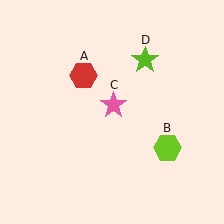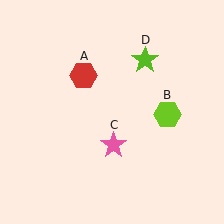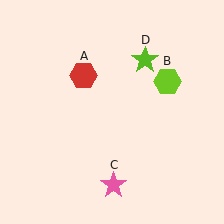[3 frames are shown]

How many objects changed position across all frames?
2 objects changed position: lime hexagon (object B), pink star (object C).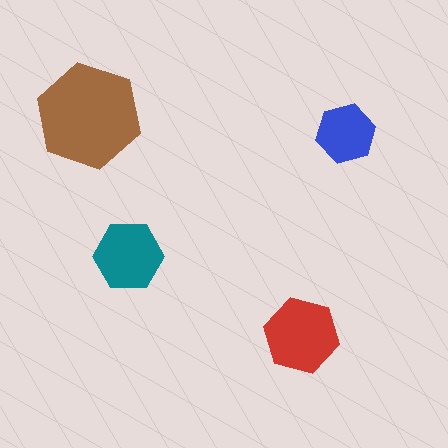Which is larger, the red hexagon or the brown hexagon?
The brown one.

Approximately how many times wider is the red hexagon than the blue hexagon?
About 1.5 times wider.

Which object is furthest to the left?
The brown hexagon is leftmost.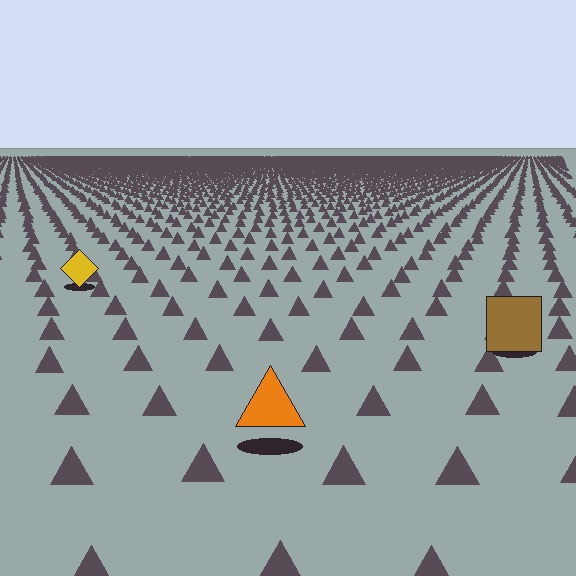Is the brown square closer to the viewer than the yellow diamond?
Yes. The brown square is closer — you can tell from the texture gradient: the ground texture is coarser near it.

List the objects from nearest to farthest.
From nearest to farthest: the orange triangle, the brown square, the yellow diamond.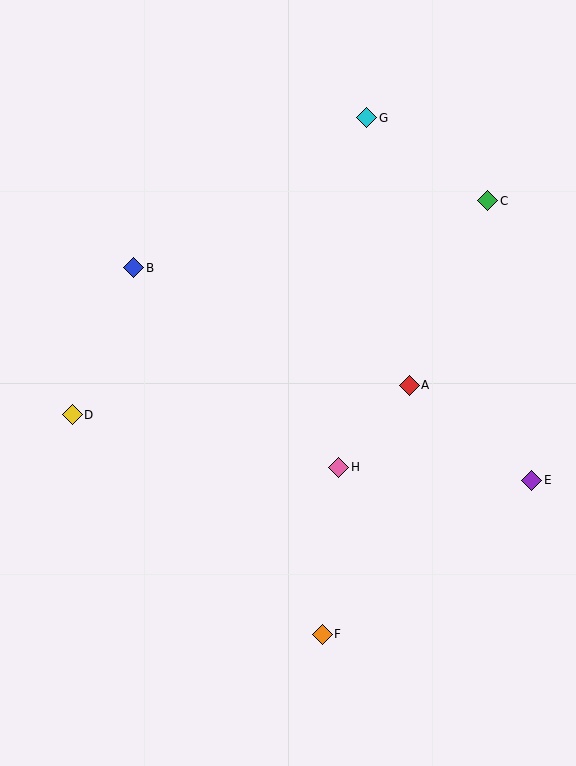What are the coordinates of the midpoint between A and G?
The midpoint between A and G is at (388, 251).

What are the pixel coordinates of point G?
Point G is at (367, 118).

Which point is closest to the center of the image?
Point H at (339, 467) is closest to the center.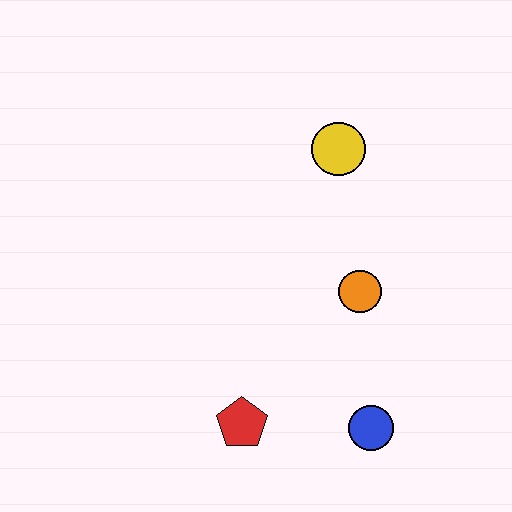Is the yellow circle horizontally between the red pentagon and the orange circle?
Yes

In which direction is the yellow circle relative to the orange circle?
The yellow circle is above the orange circle.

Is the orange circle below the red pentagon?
No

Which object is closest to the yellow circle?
The orange circle is closest to the yellow circle.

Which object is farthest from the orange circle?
The red pentagon is farthest from the orange circle.